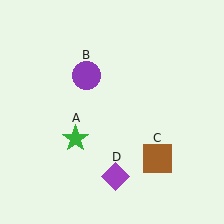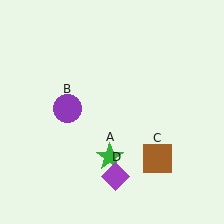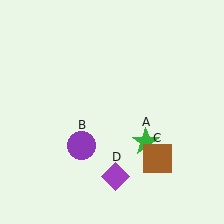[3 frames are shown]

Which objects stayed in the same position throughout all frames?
Brown square (object C) and purple diamond (object D) remained stationary.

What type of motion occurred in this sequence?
The green star (object A), purple circle (object B) rotated counterclockwise around the center of the scene.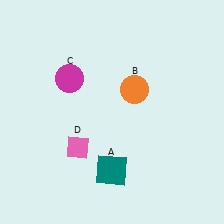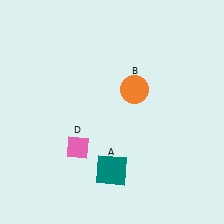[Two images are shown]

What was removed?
The magenta circle (C) was removed in Image 2.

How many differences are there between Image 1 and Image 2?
There is 1 difference between the two images.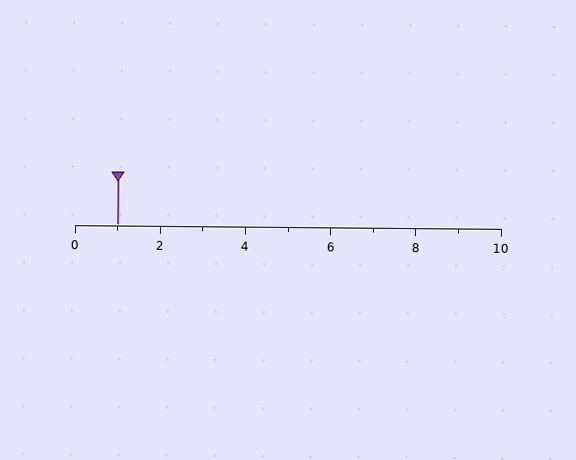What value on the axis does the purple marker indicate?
The marker indicates approximately 1.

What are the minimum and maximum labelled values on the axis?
The axis runs from 0 to 10.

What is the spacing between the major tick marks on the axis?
The major ticks are spaced 2 apart.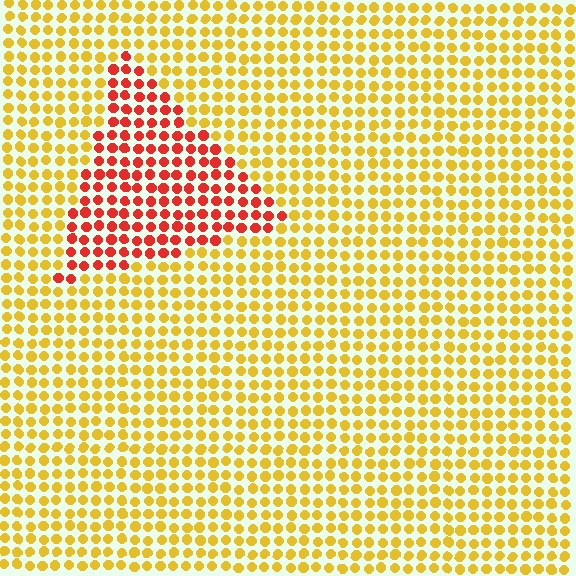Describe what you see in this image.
The image is filled with small yellow elements in a uniform arrangement. A triangle-shaped region is visible where the elements are tinted to a slightly different hue, forming a subtle color boundary.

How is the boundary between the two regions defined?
The boundary is defined purely by a slight shift in hue (about 47 degrees). Spacing, size, and orientation are identical on both sides.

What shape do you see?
I see a triangle.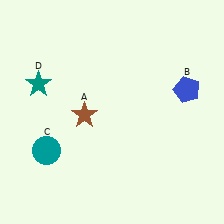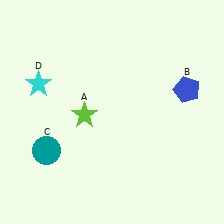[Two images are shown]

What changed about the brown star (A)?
In Image 1, A is brown. In Image 2, it changed to lime.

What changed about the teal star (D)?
In Image 1, D is teal. In Image 2, it changed to cyan.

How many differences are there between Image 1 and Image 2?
There are 2 differences between the two images.